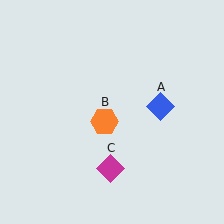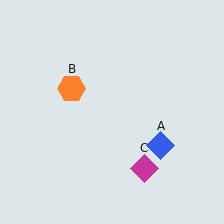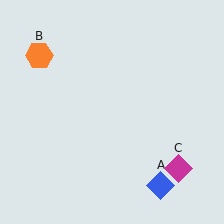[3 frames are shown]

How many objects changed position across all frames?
3 objects changed position: blue diamond (object A), orange hexagon (object B), magenta diamond (object C).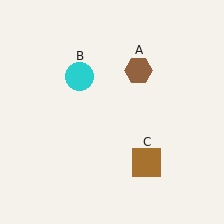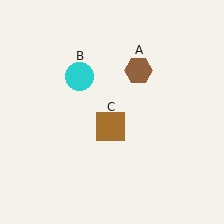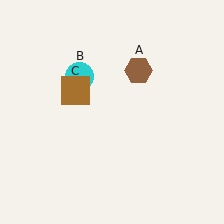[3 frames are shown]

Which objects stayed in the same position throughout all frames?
Brown hexagon (object A) and cyan circle (object B) remained stationary.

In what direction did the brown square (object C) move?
The brown square (object C) moved up and to the left.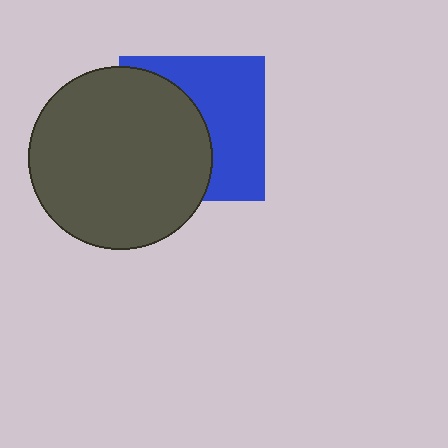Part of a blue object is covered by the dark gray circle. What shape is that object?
It is a square.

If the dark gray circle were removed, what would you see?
You would see the complete blue square.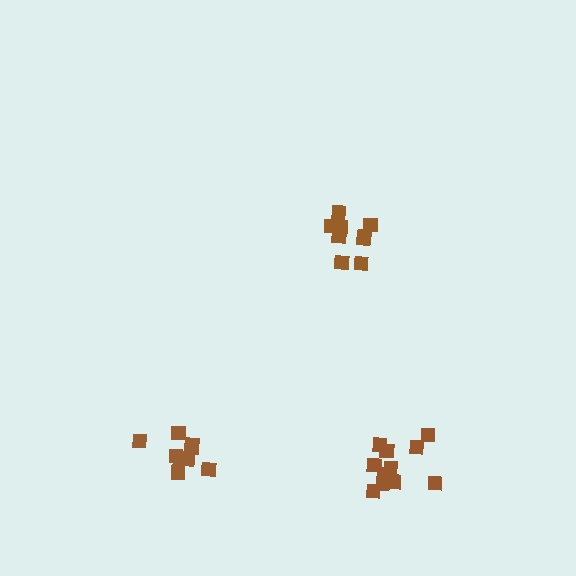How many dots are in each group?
Group 1: 9 dots, Group 2: 9 dots, Group 3: 12 dots (30 total).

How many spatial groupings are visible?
There are 3 spatial groupings.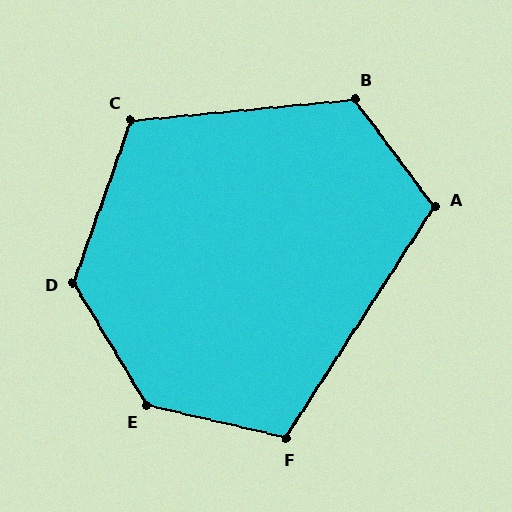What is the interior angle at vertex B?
Approximately 121 degrees (obtuse).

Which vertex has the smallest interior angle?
F, at approximately 109 degrees.